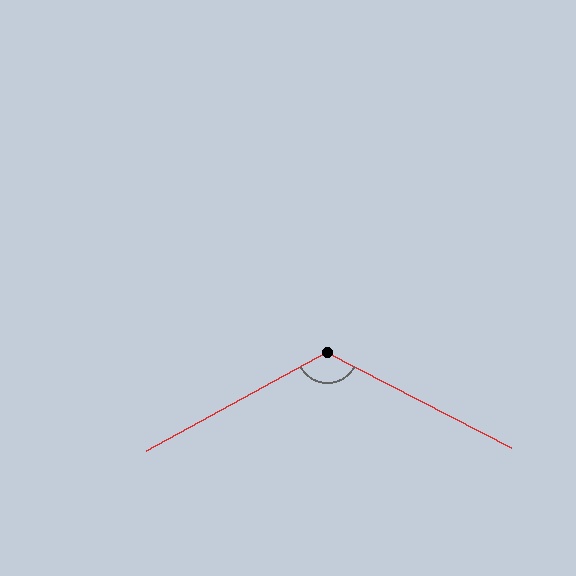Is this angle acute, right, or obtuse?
It is obtuse.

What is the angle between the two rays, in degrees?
Approximately 124 degrees.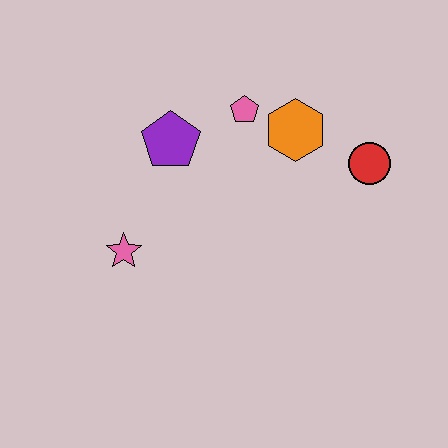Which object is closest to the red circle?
The orange hexagon is closest to the red circle.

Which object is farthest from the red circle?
The pink star is farthest from the red circle.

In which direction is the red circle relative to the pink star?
The red circle is to the right of the pink star.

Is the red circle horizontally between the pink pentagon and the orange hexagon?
No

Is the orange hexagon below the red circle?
No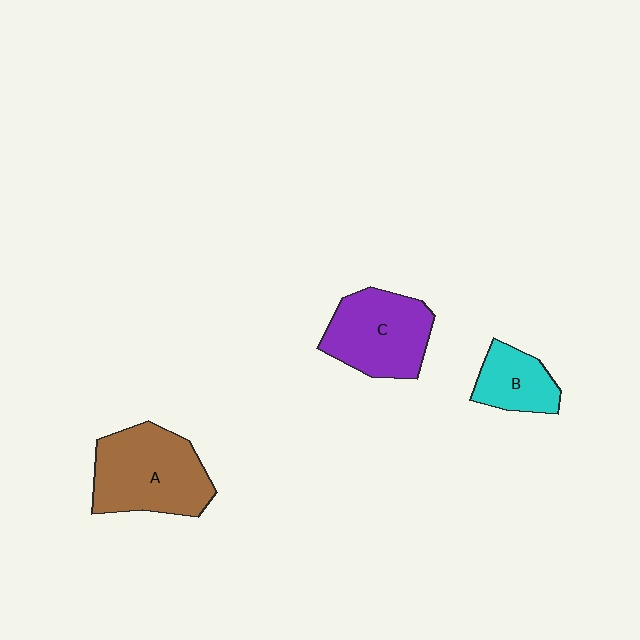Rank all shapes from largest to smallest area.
From largest to smallest: A (brown), C (purple), B (cyan).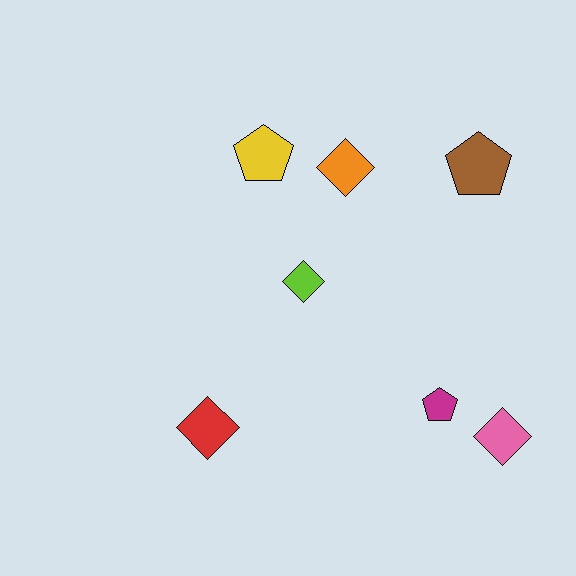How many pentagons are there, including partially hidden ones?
There are 3 pentagons.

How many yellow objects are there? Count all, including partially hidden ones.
There is 1 yellow object.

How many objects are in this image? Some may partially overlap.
There are 7 objects.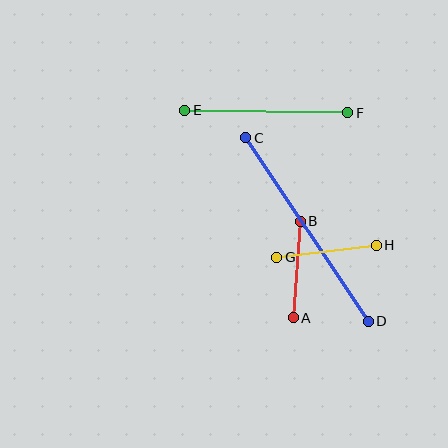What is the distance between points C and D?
The distance is approximately 221 pixels.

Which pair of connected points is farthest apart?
Points C and D are farthest apart.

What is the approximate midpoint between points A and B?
The midpoint is at approximately (297, 269) pixels.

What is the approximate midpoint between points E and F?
The midpoint is at approximately (266, 112) pixels.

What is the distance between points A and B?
The distance is approximately 97 pixels.